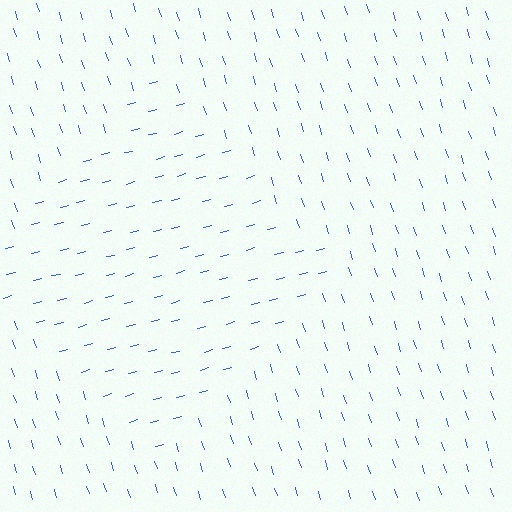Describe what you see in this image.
The image is filled with small blue line segments. A diamond region in the image has lines oriented differently from the surrounding lines, creating a visible texture boundary.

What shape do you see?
I see a diamond.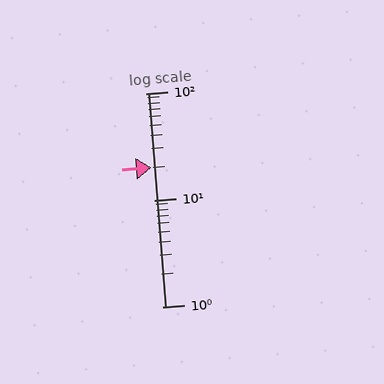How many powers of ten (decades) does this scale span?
The scale spans 2 decades, from 1 to 100.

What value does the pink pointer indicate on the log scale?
The pointer indicates approximately 20.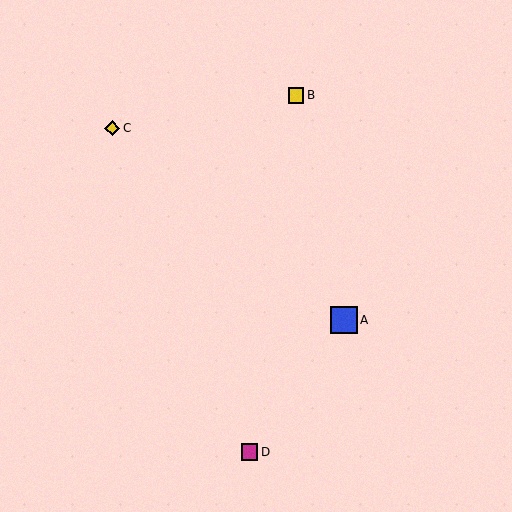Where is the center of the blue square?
The center of the blue square is at (344, 320).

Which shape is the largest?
The blue square (labeled A) is the largest.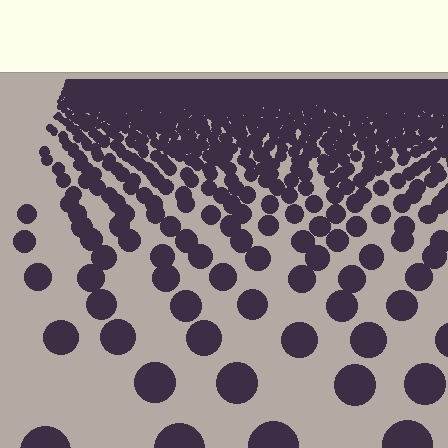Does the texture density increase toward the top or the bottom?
Density increases toward the top.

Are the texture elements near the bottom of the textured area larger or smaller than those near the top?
Larger. Near the bottom, elements are closer to the viewer and appear at a bigger on-screen size.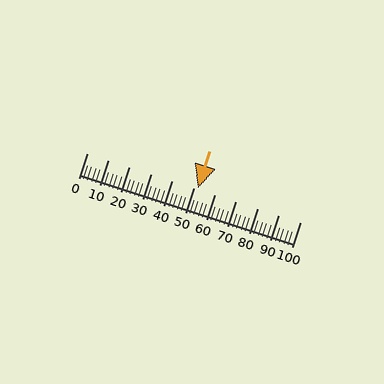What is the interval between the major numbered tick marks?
The major tick marks are spaced 10 units apart.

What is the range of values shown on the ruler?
The ruler shows values from 0 to 100.